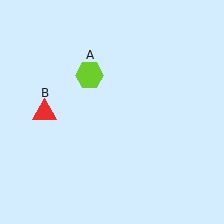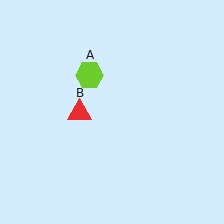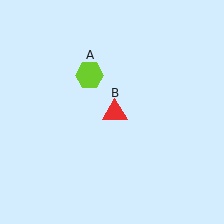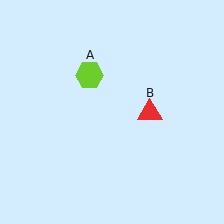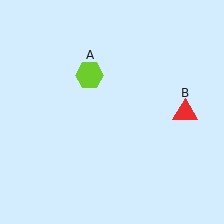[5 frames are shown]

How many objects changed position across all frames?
1 object changed position: red triangle (object B).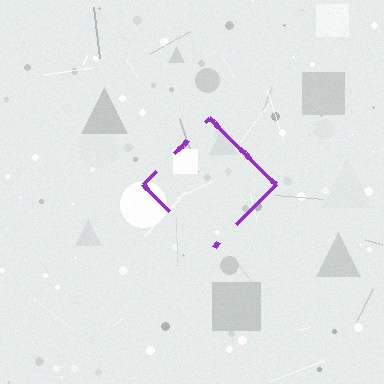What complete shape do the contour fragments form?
The contour fragments form a diamond.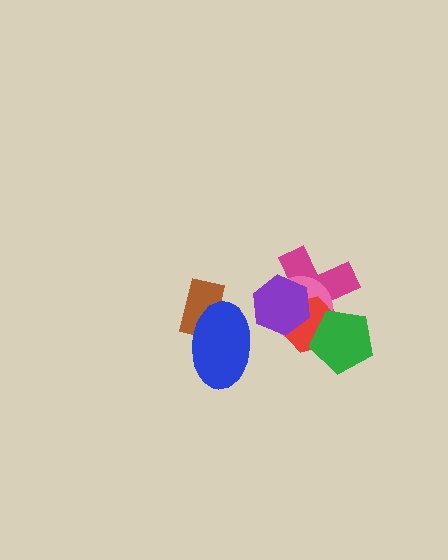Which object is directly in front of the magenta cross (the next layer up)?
The pink circle is directly in front of the magenta cross.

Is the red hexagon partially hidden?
Yes, it is partially covered by another shape.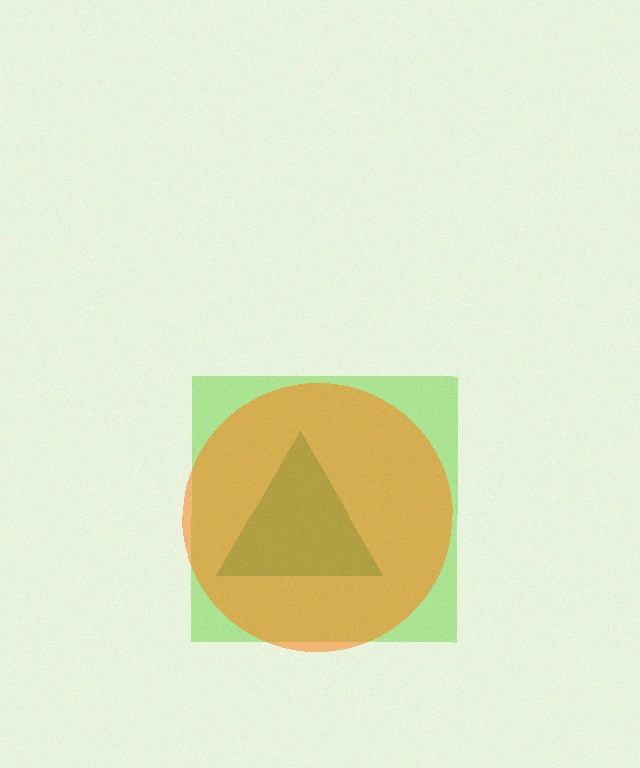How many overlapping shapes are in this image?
There are 3 overlapping shapes in the image.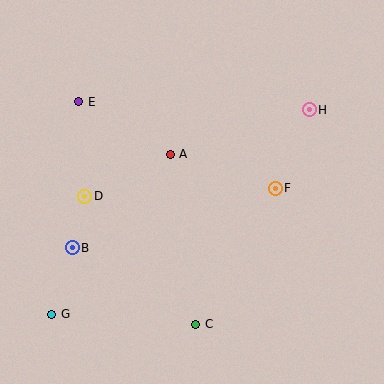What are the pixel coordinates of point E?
Point E is at (79, 102).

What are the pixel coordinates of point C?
Point C is at (196, 324).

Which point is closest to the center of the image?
Point A at (170, 154) is closest to the center.